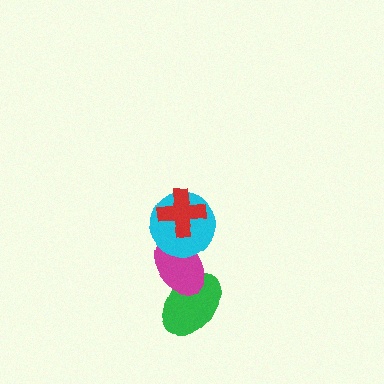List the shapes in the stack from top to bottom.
From top to bottom: the red cross, the cyan circle, the magenta ellipse, the green ellipse.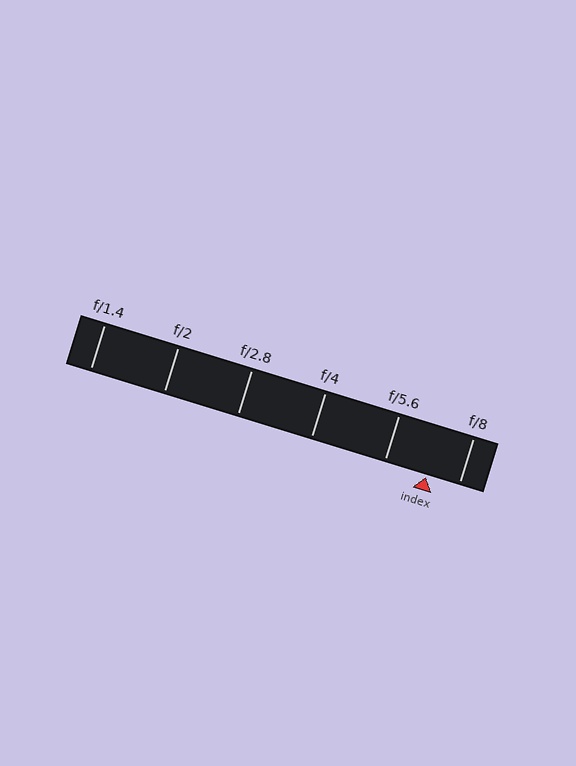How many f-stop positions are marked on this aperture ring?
There are 6 f-stop positions marked.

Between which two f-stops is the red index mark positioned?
The index mark is between f/5.6 and f/8.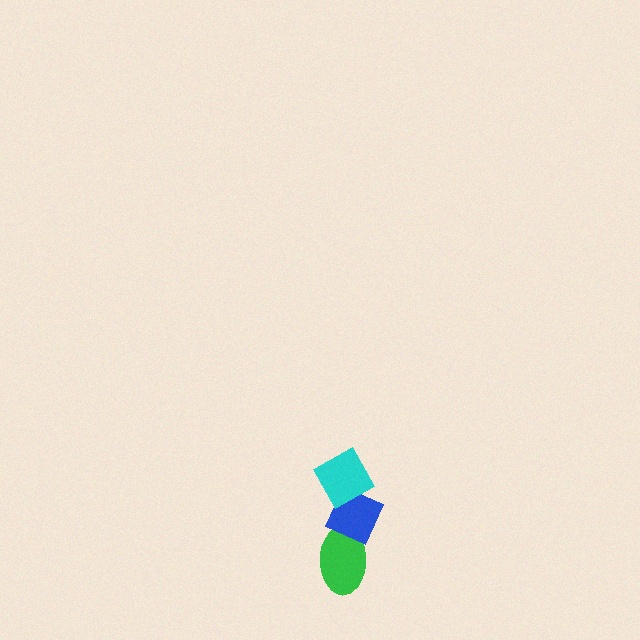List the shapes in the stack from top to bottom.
From top to bottom: the cyan diamond, the blue diamond, the green ellipse.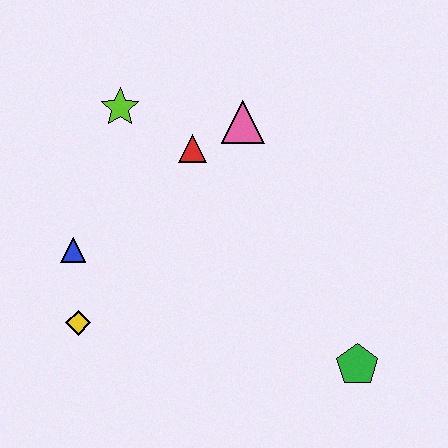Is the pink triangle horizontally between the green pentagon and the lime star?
Yes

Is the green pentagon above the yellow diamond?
No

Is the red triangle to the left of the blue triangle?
No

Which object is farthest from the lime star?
The green pentagon is farthest from the lime star.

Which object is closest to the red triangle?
The pink triangle is closest to the red triangle.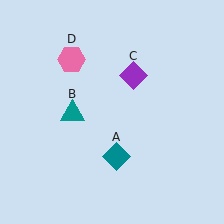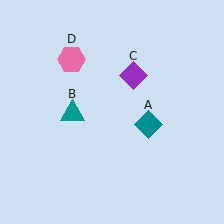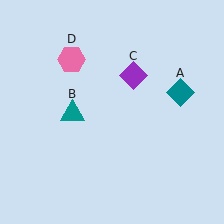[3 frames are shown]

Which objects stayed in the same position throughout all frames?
Teal triangle (object B) and purple diamond (object C) and pink hexagon (object D) remained stationary.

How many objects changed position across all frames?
1 object changed position: teal diamond (object A).